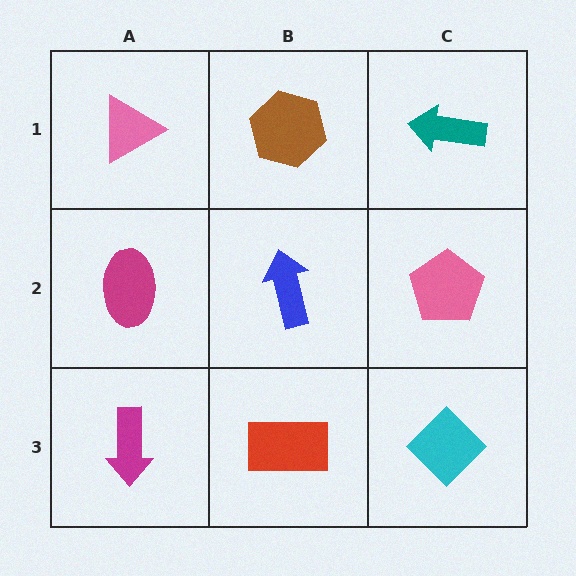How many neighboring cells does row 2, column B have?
4.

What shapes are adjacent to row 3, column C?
A pink pentagon (row 2, column C), a red rectangle (row 3, column B).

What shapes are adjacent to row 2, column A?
A pink triangle (row 1, column A), a magenta arrow (row 3, column A), a blue arrow (row 2, column B).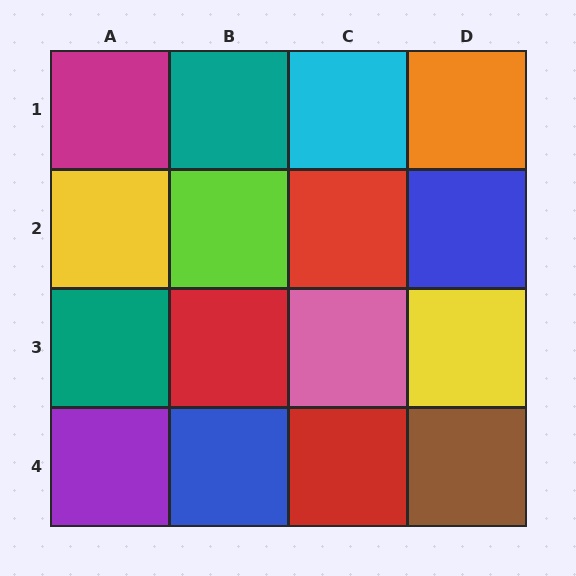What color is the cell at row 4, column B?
Blue.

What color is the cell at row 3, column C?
Pink.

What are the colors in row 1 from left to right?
Magenta, teal, cyan, orange.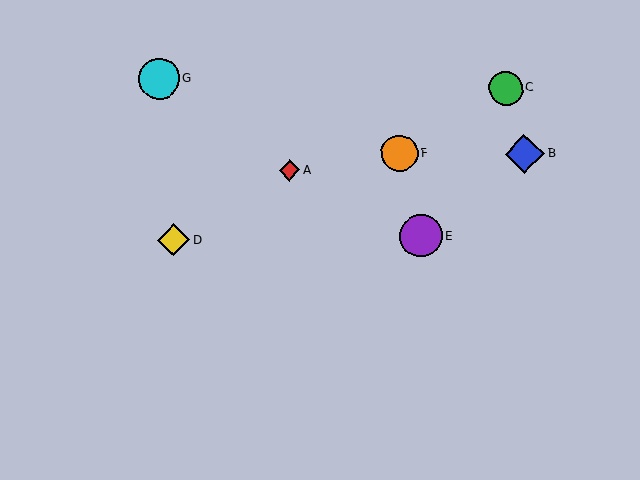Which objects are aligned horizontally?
Objects D, E are aligned horizontally.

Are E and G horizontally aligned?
No, E is at y≈236 and G is at y≈79.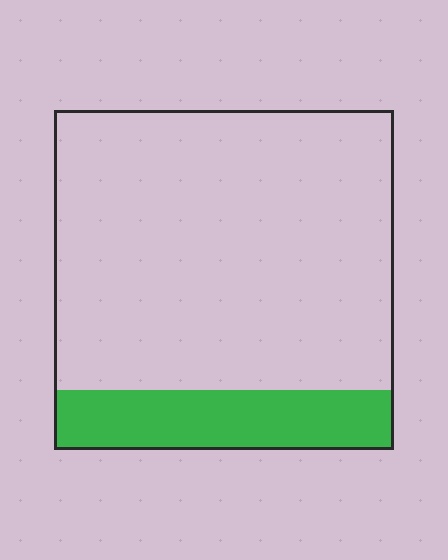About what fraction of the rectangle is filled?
About one sixth (1/6).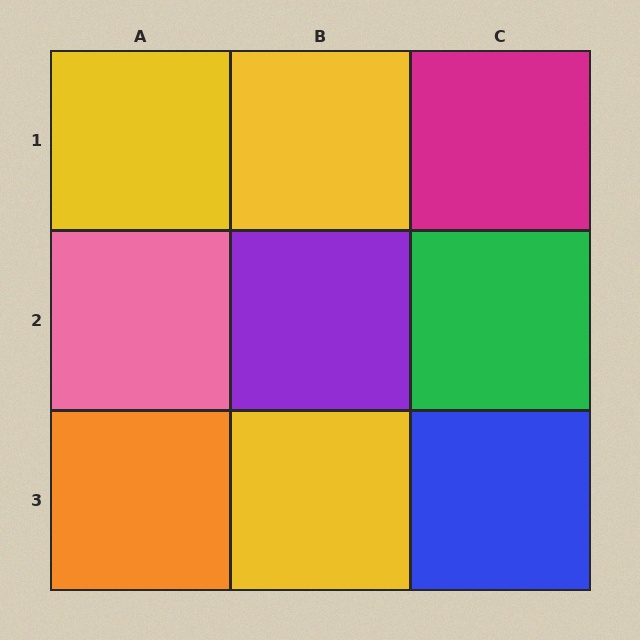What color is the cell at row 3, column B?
Yellow.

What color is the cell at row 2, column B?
Purple.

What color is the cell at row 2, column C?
Green.